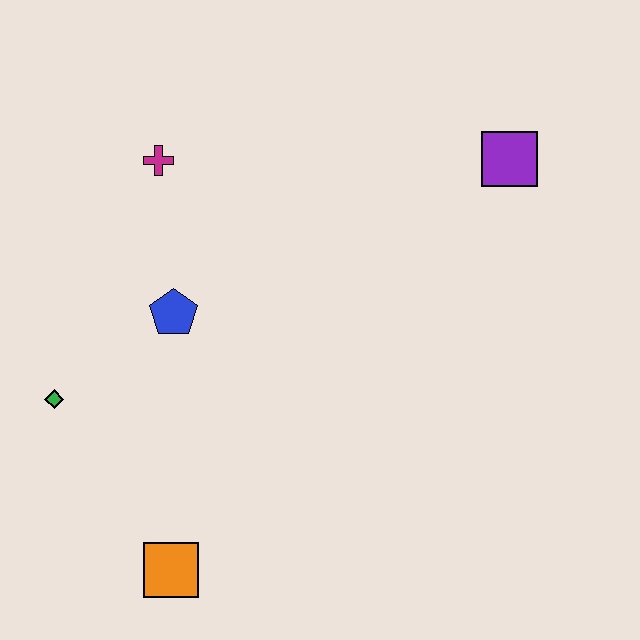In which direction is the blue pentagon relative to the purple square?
The blue pentagon is to the left of the purple square.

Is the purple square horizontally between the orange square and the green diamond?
No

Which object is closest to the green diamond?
The blue pentagon is closest to the green diamond.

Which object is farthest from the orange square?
The purple square is farthest from the orange square.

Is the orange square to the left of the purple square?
Yes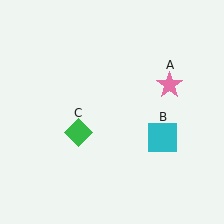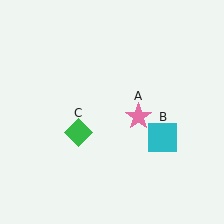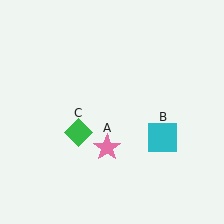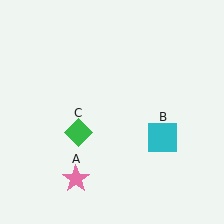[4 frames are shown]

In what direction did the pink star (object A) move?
The pink star (object A) moved down and to the left.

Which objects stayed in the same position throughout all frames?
Cyan square (object B) and green diamond (object C) remained stationary.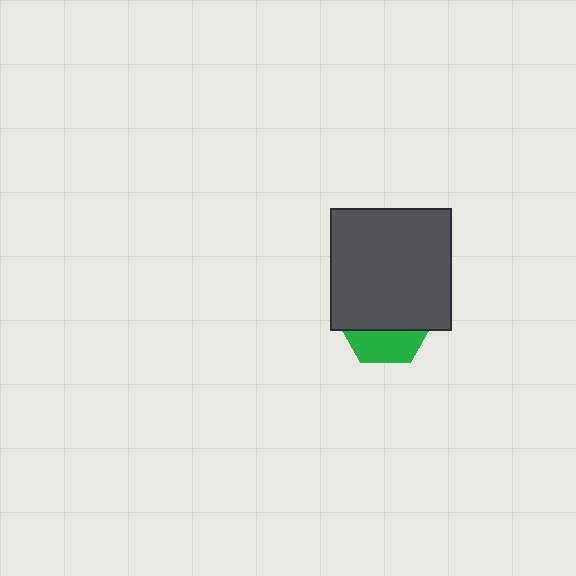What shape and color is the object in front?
The object in front is a dark gray square.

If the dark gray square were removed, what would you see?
You would see the complete green hexagon.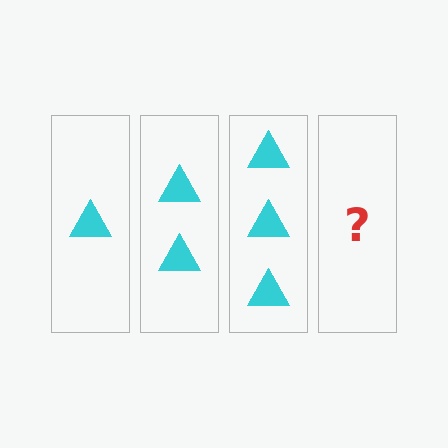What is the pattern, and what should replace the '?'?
The pattern is that each step adds one more triangle. The '?' should be 4 triangles.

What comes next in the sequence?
The next element should be 4 triangles.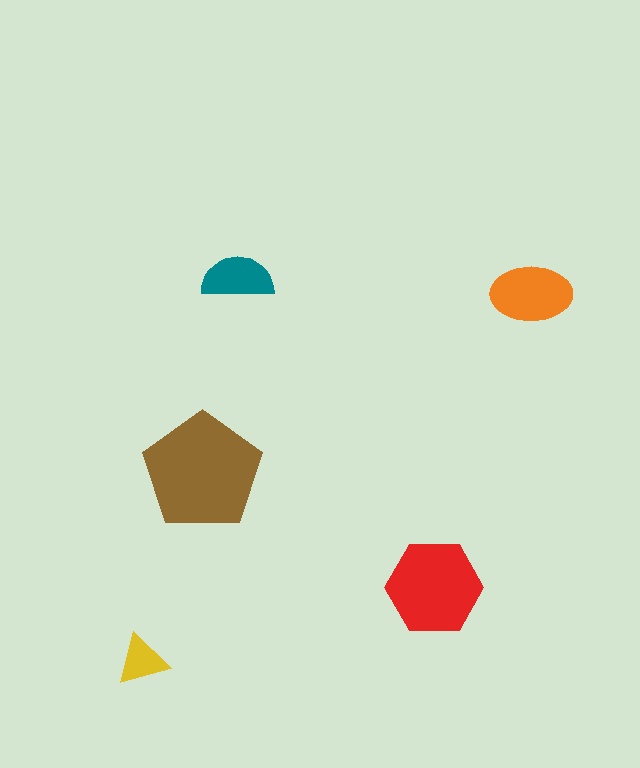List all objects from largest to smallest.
The brown pentagon, the red hexagon, the orange ellipse, the teal semicircle, the yellow triangle.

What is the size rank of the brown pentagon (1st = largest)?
1st.